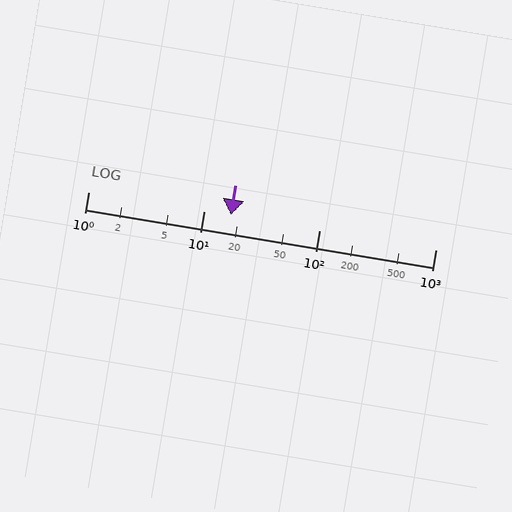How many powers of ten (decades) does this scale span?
The scale spans 3 decades, from 1 to 1000.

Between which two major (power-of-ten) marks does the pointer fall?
The pointer is between 10 and 100.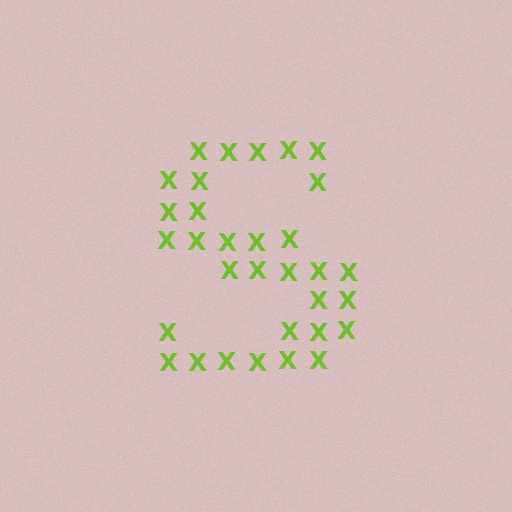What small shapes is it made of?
It is made of small letter X's.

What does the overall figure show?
The overall figure shows the letter S.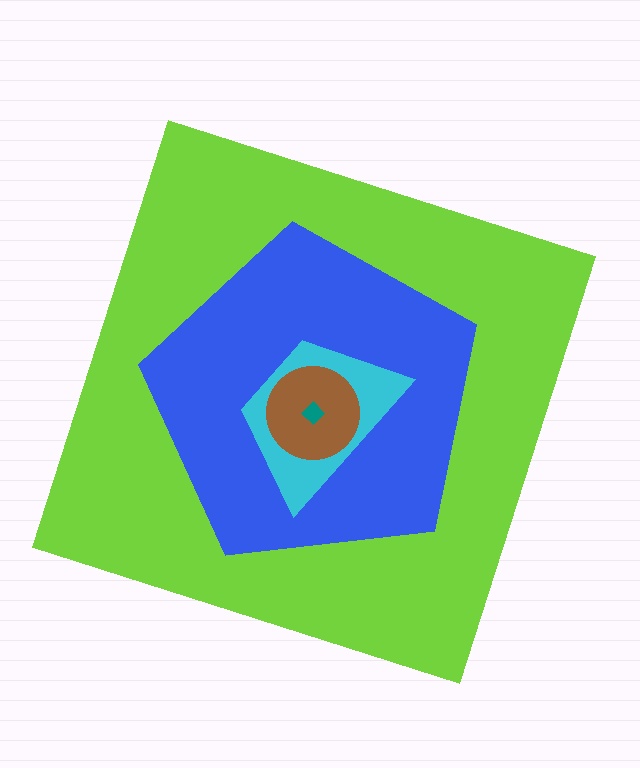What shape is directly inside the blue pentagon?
The cyan trapezoid.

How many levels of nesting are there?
5.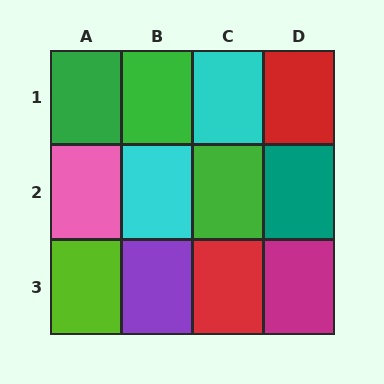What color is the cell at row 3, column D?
Magenta.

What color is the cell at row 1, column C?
Cyan.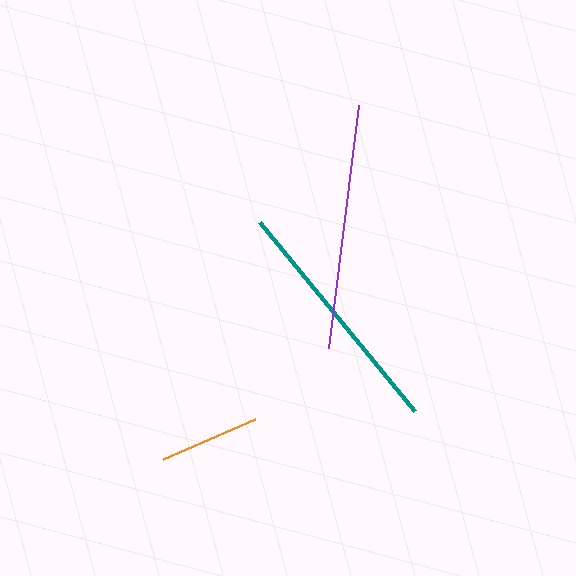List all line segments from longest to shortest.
From longest to shortest: purple, teal, orange.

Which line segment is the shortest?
The orange line is the shortest at approximately 100 pixels.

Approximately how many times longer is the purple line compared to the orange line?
The purple line is approximately 2.4 times the length of the orange line.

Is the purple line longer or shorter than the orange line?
The purple line is longer than the orange line.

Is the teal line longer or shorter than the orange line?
The teal line is longer than the orange line.